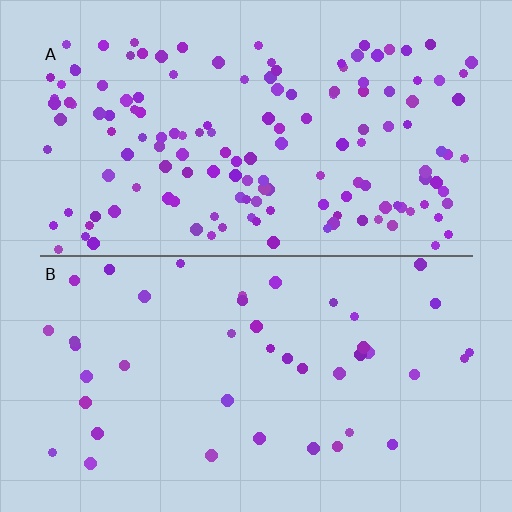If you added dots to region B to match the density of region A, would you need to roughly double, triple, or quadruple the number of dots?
Approximately triple.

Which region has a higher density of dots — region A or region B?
A (the top).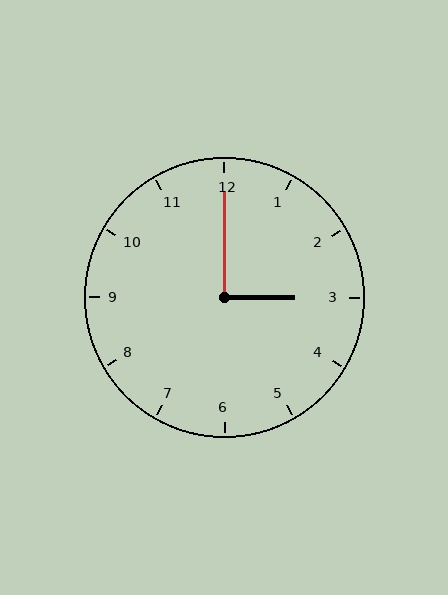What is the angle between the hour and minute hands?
Approximately 90 degrees.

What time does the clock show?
3:00.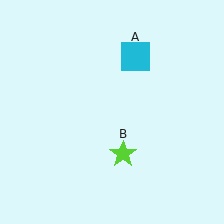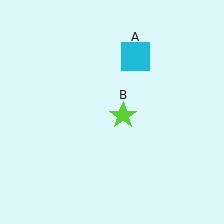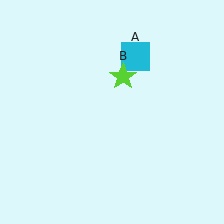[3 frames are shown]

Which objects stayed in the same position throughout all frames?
Cyan square (object A) remained stationary.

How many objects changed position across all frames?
1 object changed position: lime star (object B).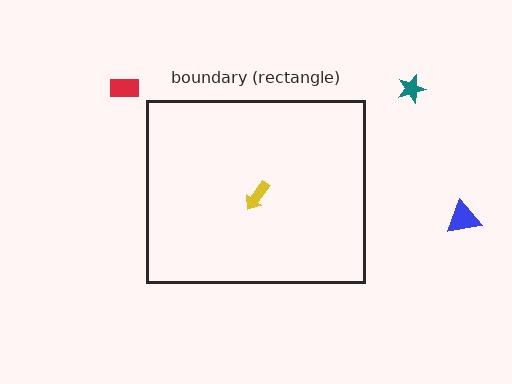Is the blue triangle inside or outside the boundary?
Outside.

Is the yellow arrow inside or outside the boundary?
Inside.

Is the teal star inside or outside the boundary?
Outside.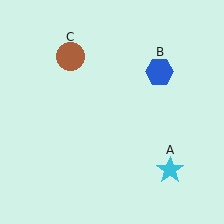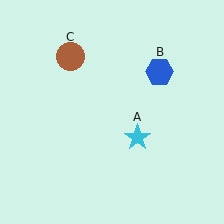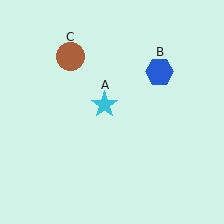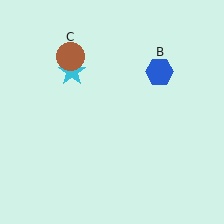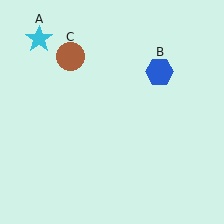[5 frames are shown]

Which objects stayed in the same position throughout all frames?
Blue hexagon (object B) and brown circle (object C) remained stationary.